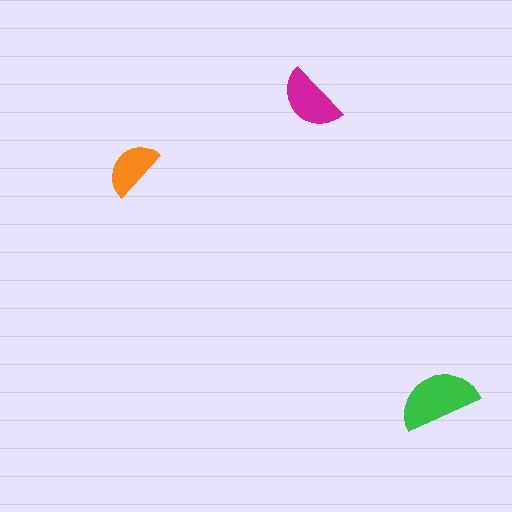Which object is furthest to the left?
The orange semicircle is leftmost.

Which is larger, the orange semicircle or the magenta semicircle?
The magenta one.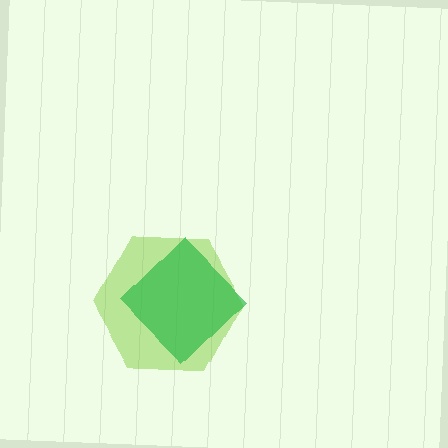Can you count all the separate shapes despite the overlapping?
Yes, there are 2 separate shapes.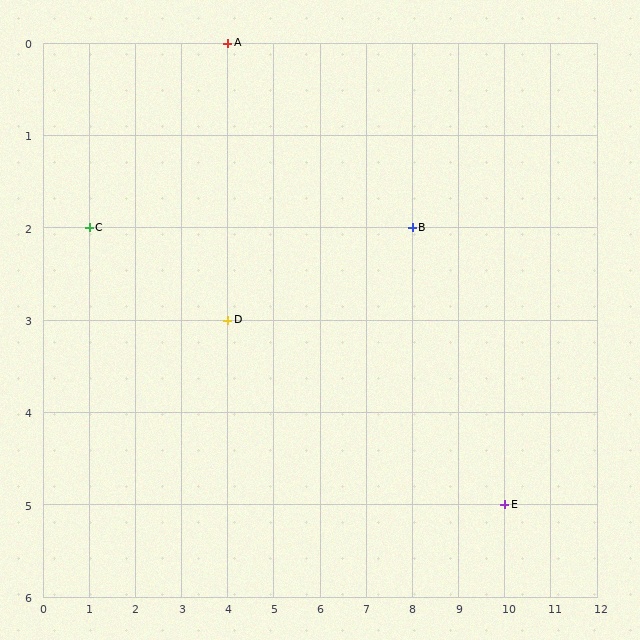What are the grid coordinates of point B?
Point B is at grid coordinates (8, 2).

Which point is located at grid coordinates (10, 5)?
Point E is at (10, 5).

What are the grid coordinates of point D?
Point D is at grid coordinates (4, 3).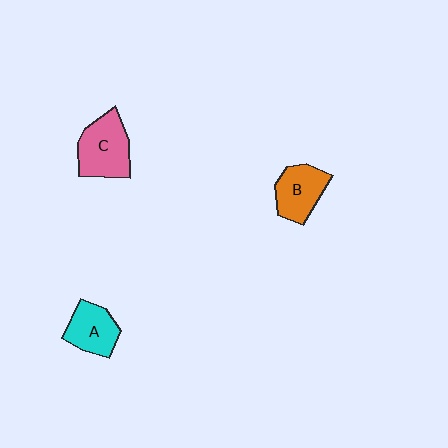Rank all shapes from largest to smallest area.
From largest to smallest: C (pink), B (orange), A (cyan).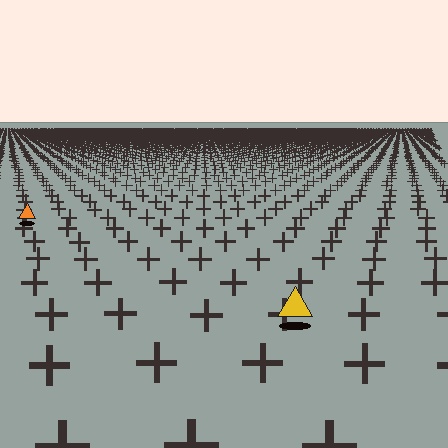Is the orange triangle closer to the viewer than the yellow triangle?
No. The yellow triangle is closer — you can tell from the texture gradient: the ground texture is coarser near it.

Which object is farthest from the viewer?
The orange triangle is farthest from the viewer. It appears smaller and the ground texture around it is denser.